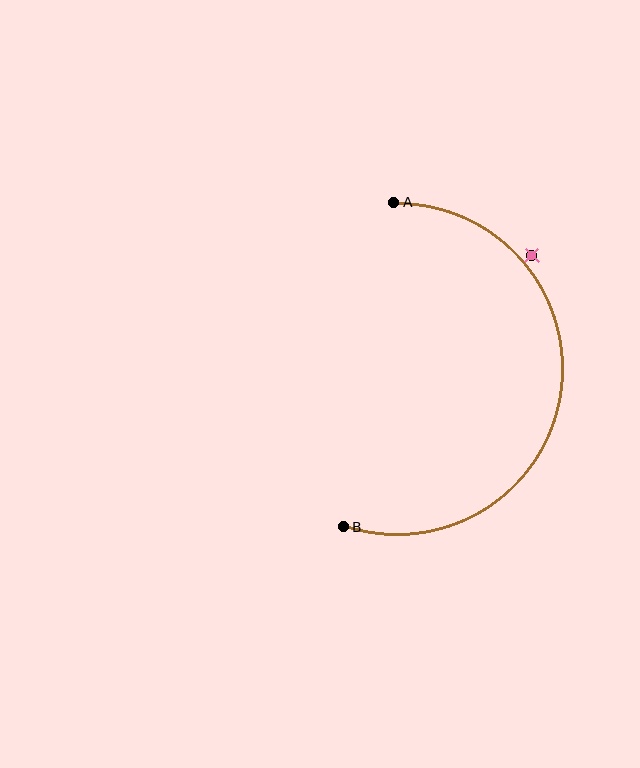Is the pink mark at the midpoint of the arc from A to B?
No — the pink mark does not lie on the arc at all. It sits slightly outside the curve.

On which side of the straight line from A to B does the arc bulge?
The arc bulges to the right of the straight line connecting A and B.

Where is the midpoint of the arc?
The arc midpoint is the point on the curve farthest from the straight line joining A and B. It sits to the right of that line.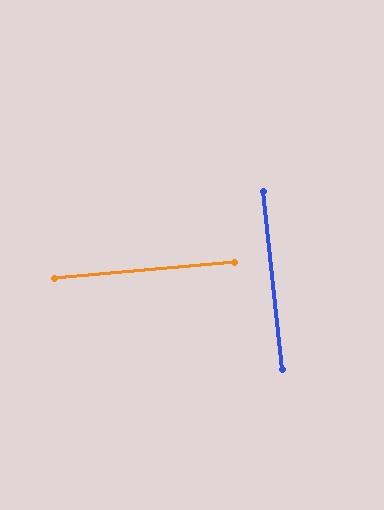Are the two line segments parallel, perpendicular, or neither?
Perpendicular — they meet at approximately 89°.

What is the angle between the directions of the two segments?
Approximately 89 degrees.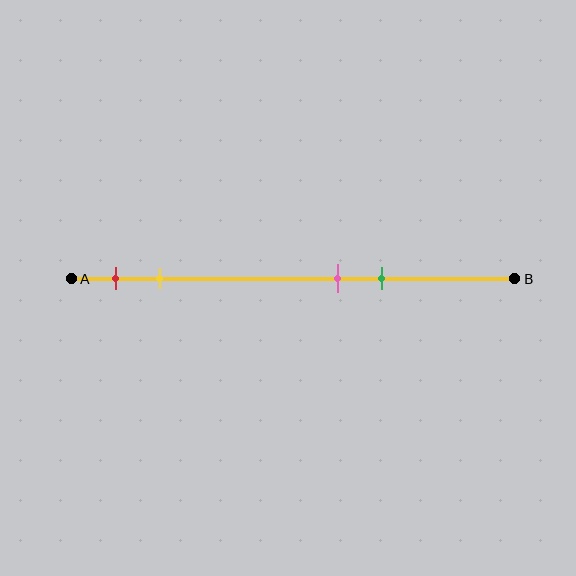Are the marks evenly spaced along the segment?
No, the marks are not evenly spaced.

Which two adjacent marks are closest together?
The pink and green marks are the closest adjacent pair.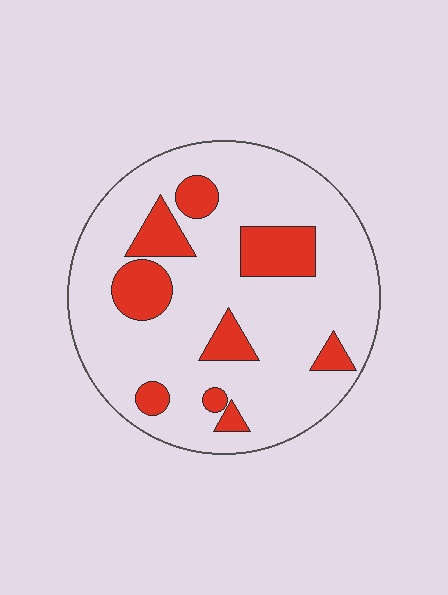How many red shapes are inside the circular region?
9.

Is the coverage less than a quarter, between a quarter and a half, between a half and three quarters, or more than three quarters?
Less than a quarter.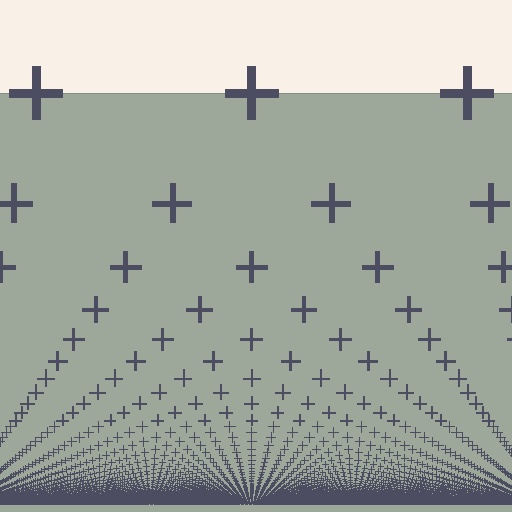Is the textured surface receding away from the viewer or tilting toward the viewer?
The surface appears to tilt toward the viewer. Texture elements get larger and sparser toward the top.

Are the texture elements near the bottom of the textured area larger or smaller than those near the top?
Smaller. The gradient is inverted — elements near the bottom are smaller and denser.